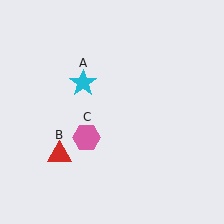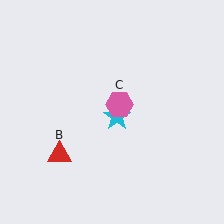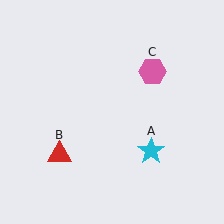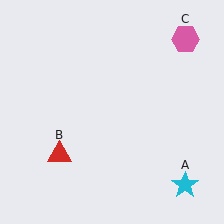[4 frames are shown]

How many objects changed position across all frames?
2 objects changed position: cyan star (object A), pink hexagon (object C).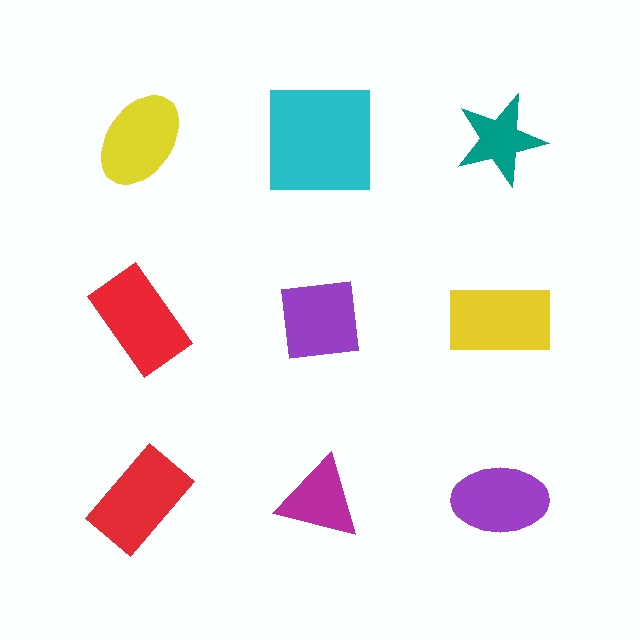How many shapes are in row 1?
3 shapes.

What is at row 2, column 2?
A purple square.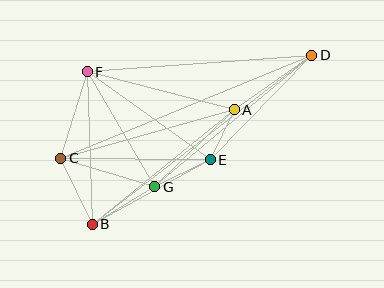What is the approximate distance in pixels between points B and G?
The distance between B and G is approximately 73 pixels.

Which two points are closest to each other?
Points A and E are closest to each other.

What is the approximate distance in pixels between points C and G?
The distance between C and G is approximately 98 pixels.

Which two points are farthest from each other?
Points B and D are farthest from each other.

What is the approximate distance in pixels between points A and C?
The distance between A and C is approximately 180 pixels.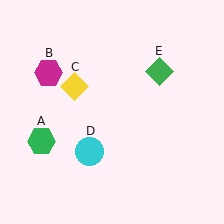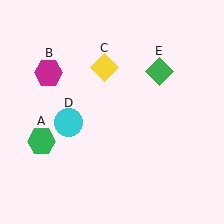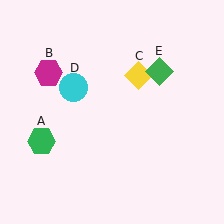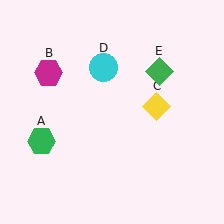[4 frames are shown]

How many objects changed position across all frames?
2 objects changed position: yellow diamond (object C), cyan circle (object D).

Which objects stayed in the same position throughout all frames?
Green hexagon (object A) and magenta hexagon (object B) and green diamond (object E) remained stationary.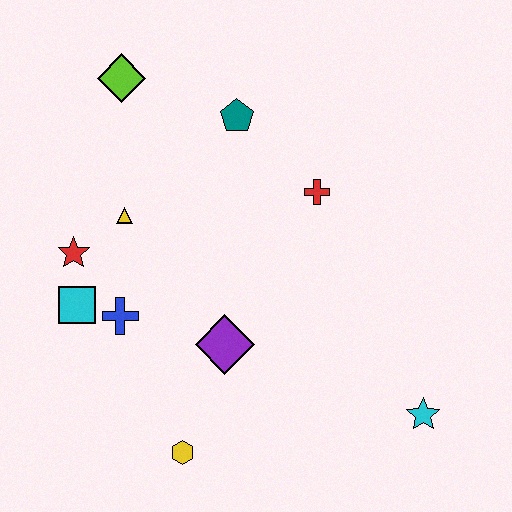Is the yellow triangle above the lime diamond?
No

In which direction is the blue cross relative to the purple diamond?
The blue cross is to the left of the purple diamond.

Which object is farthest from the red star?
The cyan star is farthest from the red star.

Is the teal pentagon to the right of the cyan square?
Yes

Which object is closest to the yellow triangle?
The red star is closest to the yellow triangle.